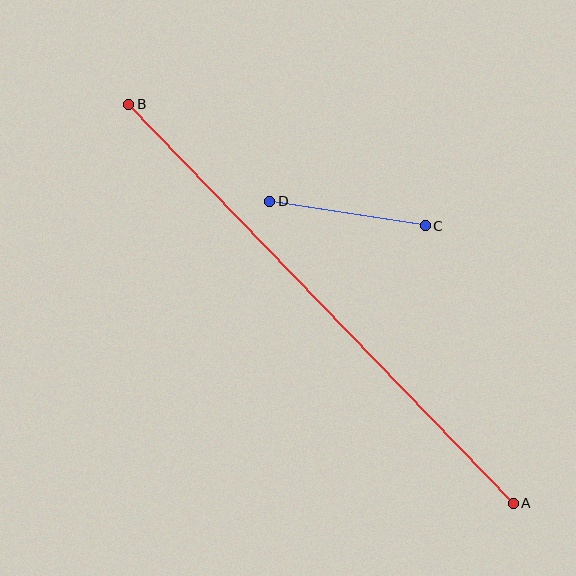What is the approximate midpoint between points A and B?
The midpoint is at approximately (321, 304) pixels.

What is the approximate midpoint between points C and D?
The midpoint is at approximately (348, 213) pixels.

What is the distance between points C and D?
The distance is approximately 157 pixels.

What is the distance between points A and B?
The distance is approximately 554 pixels.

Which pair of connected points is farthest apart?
Points A and B are farthest apart.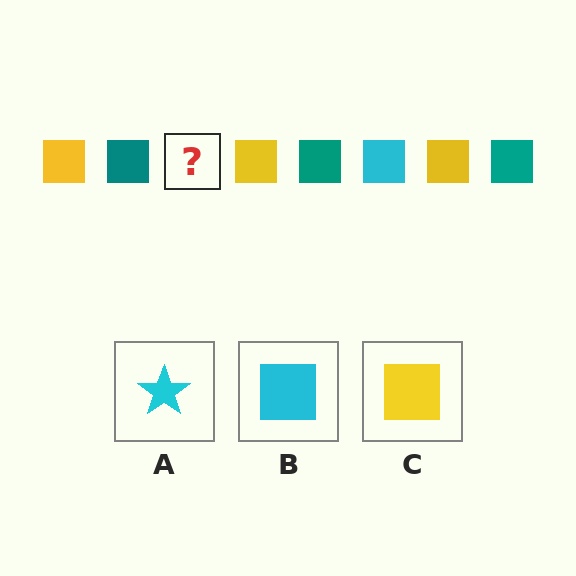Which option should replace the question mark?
Option B.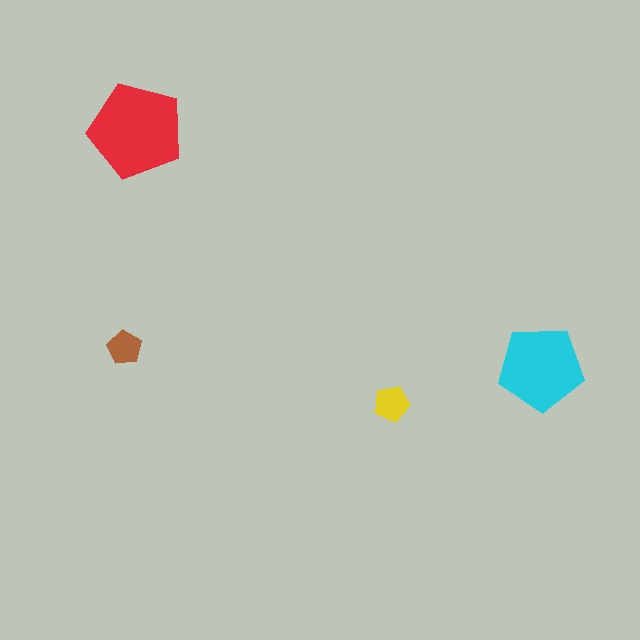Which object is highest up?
The red pentagon is topmost.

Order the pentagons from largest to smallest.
the red one, the cyan one, the yellow one, the brown one.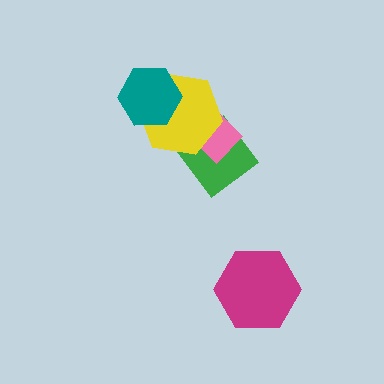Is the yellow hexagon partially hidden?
Yes, it is partially covered by another shape.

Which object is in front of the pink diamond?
The yellow hexagon is in front of the pink diamond.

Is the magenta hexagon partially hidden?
No, no other shape covers it.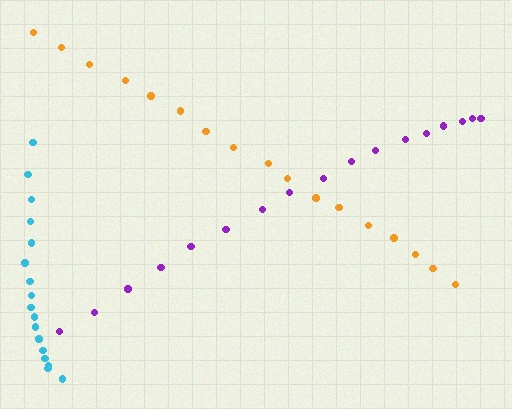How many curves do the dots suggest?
There are 3 distinct paths.